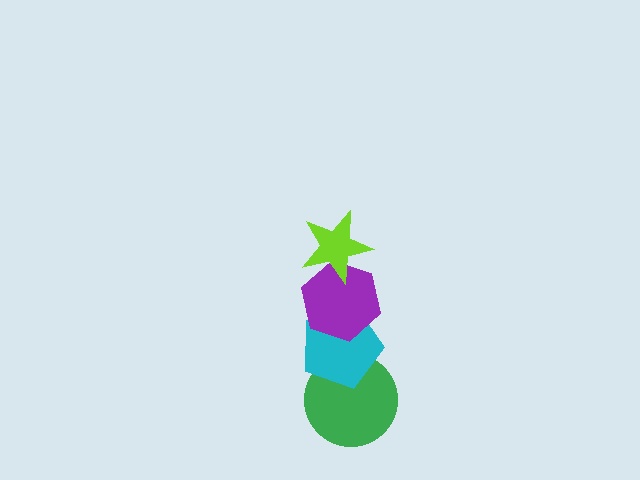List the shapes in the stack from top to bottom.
From top to bottom: the lime star, the purple hexagon, the cyan pentagon, the green circle.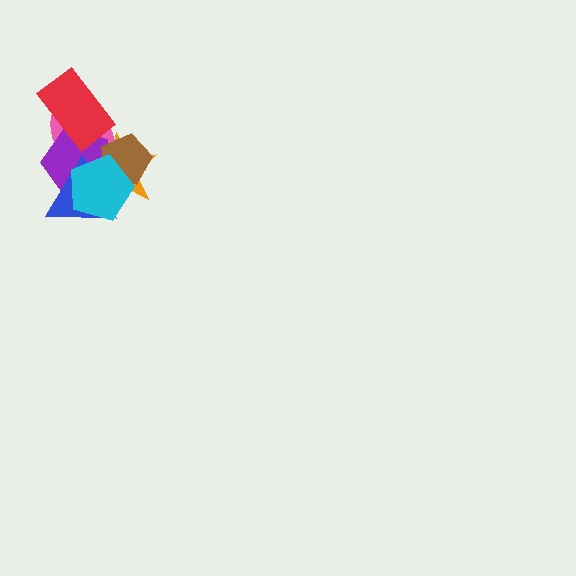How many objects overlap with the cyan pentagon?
5 objects overlap with the cyan pentagon.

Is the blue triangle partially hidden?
Yes, it is partially covered by another shape.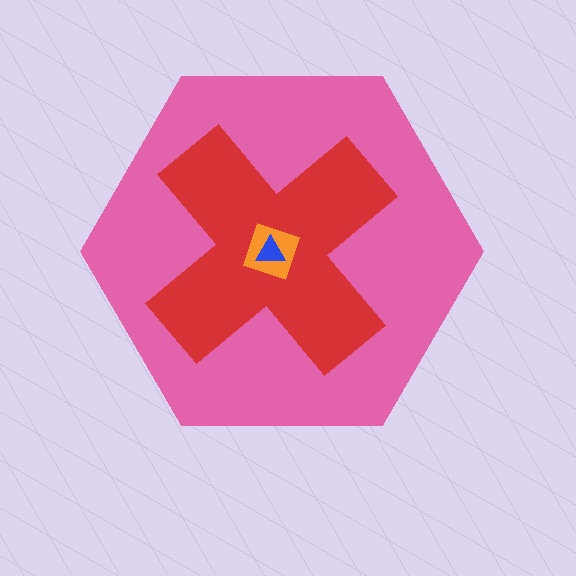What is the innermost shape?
The blue triangle.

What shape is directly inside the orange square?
The blue triangle.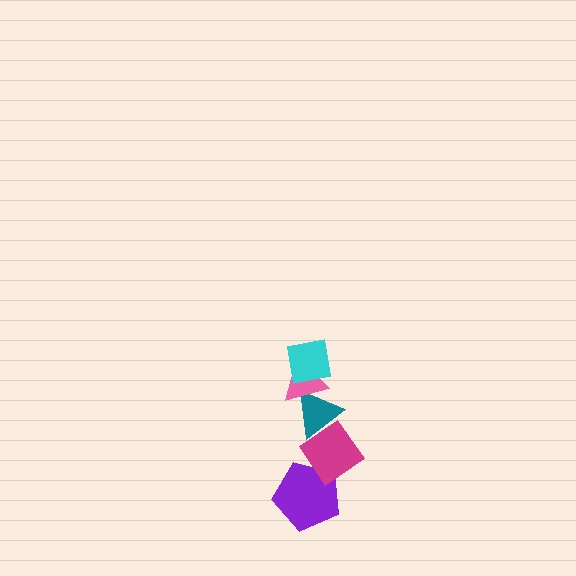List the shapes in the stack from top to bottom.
From top to bottom: the cyan square, the pink triangle, the teal triangle, the magenta diamond, the purple pentagon.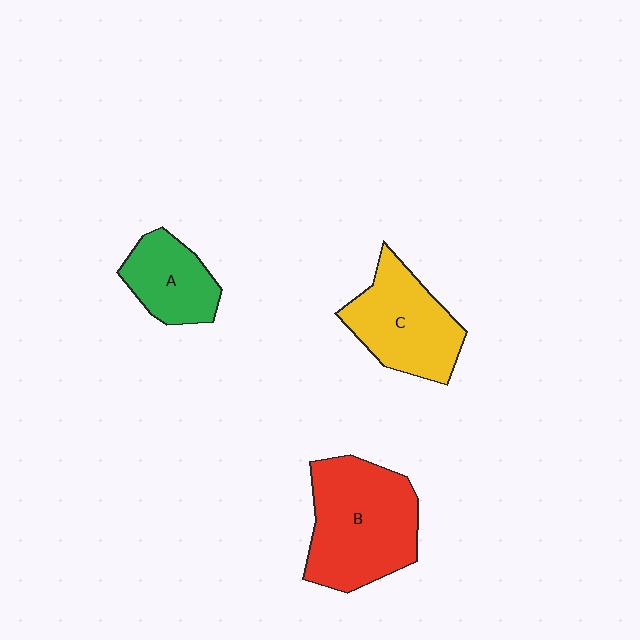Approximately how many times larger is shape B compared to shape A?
Approximately 1.9 times.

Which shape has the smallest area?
Shape A (green).